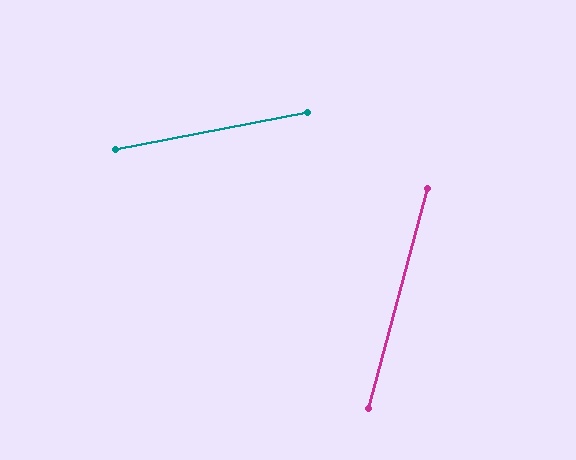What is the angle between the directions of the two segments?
Approximately 64 degrees.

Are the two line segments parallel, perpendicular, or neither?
Neither parallel nor perpendicular — they differ by about 64°.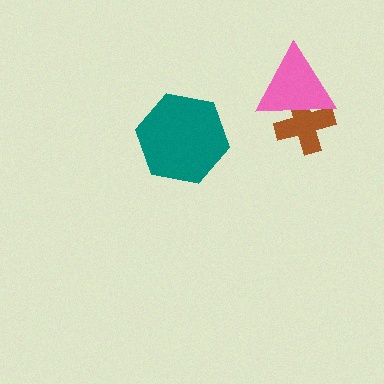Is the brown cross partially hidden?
Yes, it is partially covered by another shape.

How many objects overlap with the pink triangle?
1 object overlaps with the pink triangle.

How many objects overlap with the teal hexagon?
0 objects overlap with the teal hexagon.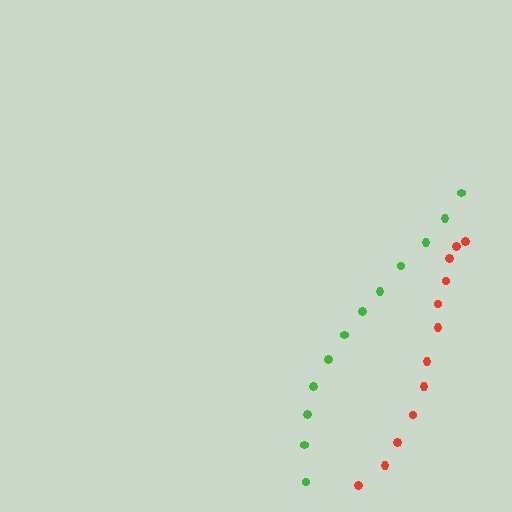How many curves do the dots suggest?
There are 2 distinct paths.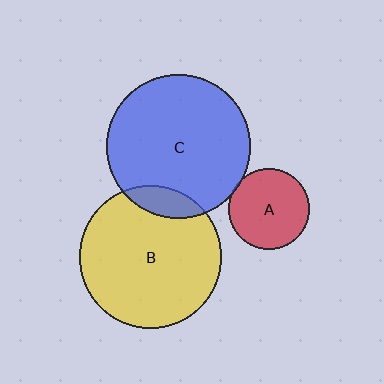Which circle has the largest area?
Circle C (blue).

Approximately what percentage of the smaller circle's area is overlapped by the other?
Approximately 5%.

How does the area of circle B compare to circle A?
Approximately 3.1 times.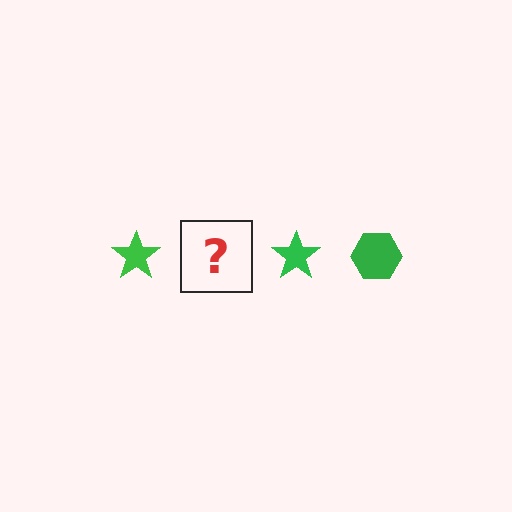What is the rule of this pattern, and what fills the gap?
The rule is that the pattern cycles through star, hexagon shapes in green. The gap should be filled with a green hexagon.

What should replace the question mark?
The question mark should be replaced with a green hexagon.